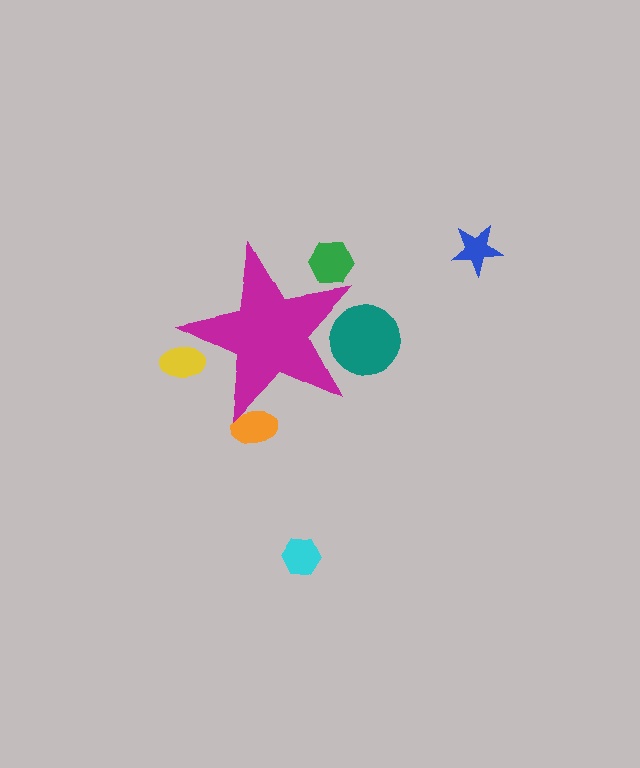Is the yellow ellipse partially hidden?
Yes, the yellow ellipse is partially hidden behind the magenta star.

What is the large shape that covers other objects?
A magenta star.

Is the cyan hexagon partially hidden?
No, the cyan hexagon is fully visible.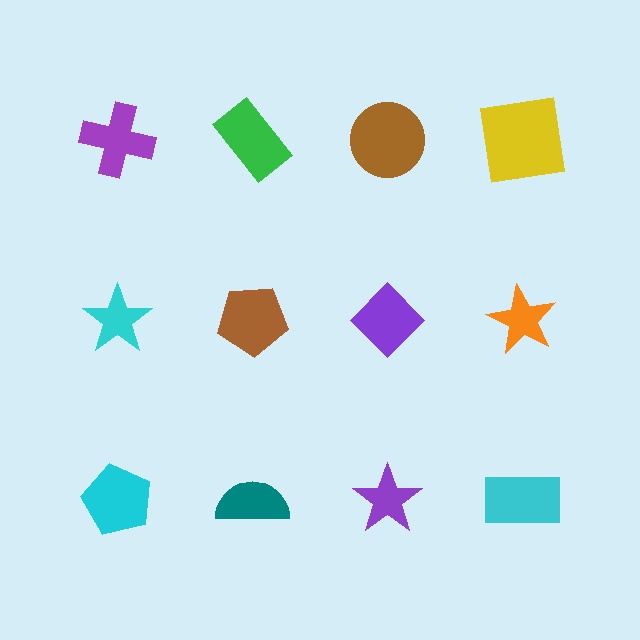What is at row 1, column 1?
A purple cross.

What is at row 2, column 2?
A brown pentagon.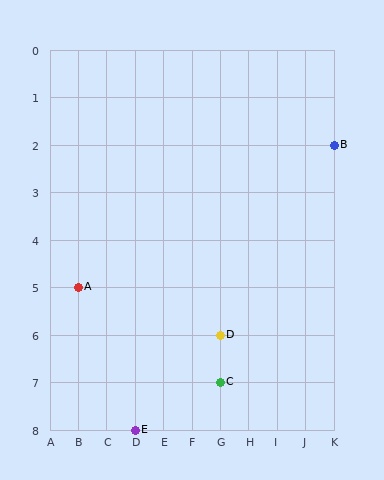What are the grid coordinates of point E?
Point E is at grid coordinates (D, 8).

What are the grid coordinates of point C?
Point C is at grid coordinates (G, 7).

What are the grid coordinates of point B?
Point B is at grid coordinates (K, 2).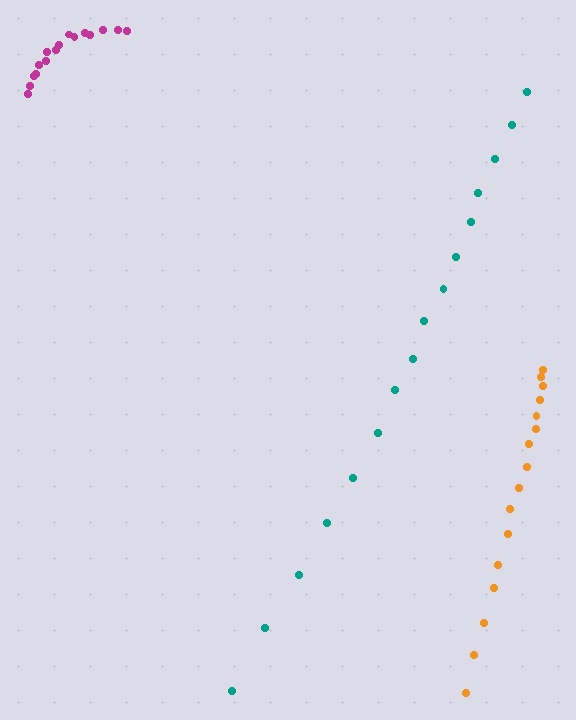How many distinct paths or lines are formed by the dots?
There are 3 distinct paths.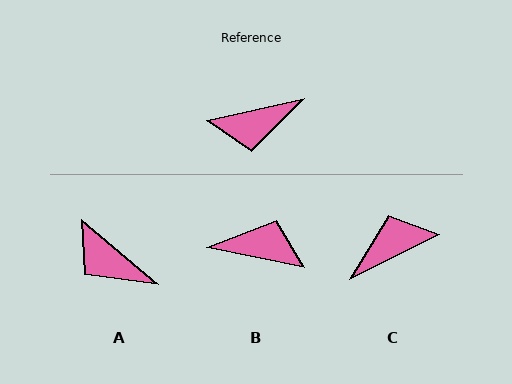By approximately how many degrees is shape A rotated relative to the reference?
Approximately 53 degrees clockwise.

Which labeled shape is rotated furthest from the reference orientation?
C, about 166 degrees away.